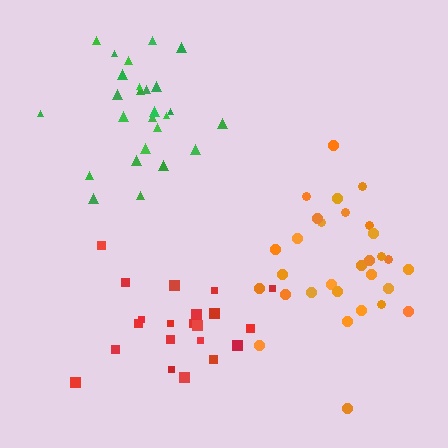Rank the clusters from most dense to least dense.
green, orange, red.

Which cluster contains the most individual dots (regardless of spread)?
Orange (30).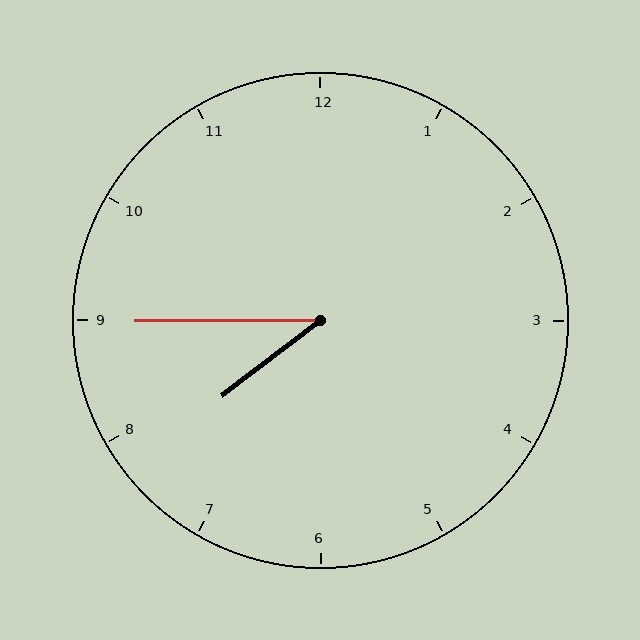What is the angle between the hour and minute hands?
Approximately 38 degrees.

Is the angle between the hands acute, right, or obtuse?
It is acute.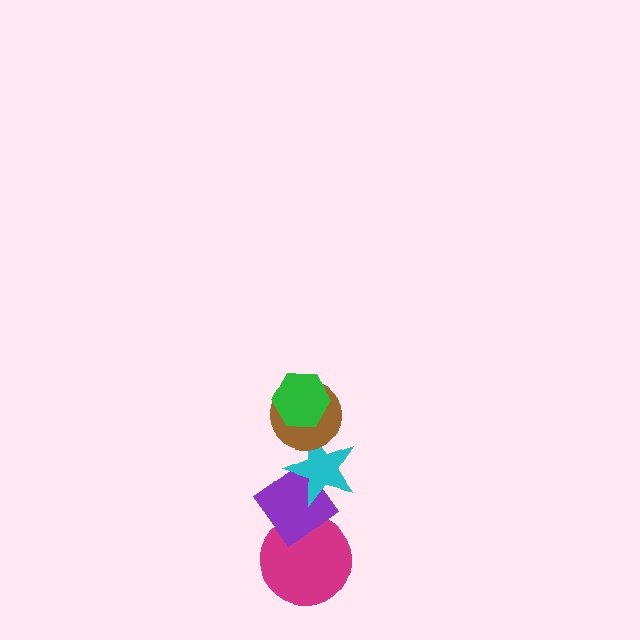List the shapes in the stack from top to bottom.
From top to bottom: the green hexagon, the brown circle, the cyan star, the purple diamond, the magenta circle.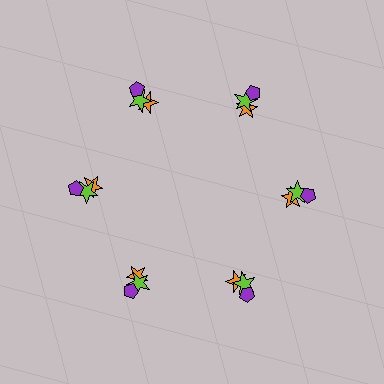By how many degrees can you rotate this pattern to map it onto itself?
The pattern maps onto itself every 60 degrees of rotation.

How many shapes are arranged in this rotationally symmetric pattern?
There are 18 shapes, arranged in 6 groups of 3.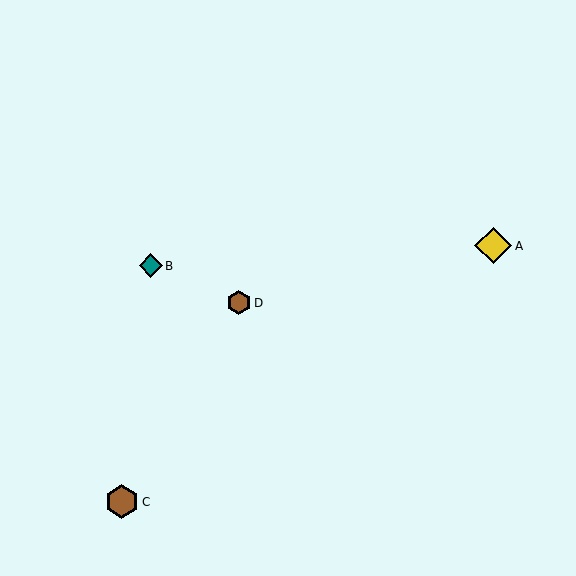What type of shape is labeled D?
Shape D is a brown hexagon.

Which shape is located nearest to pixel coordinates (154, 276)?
The teal diamond (labeled B) at (151, 266) is nearest to that location.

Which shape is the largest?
The yellow diamond (labeled A) is the largest.